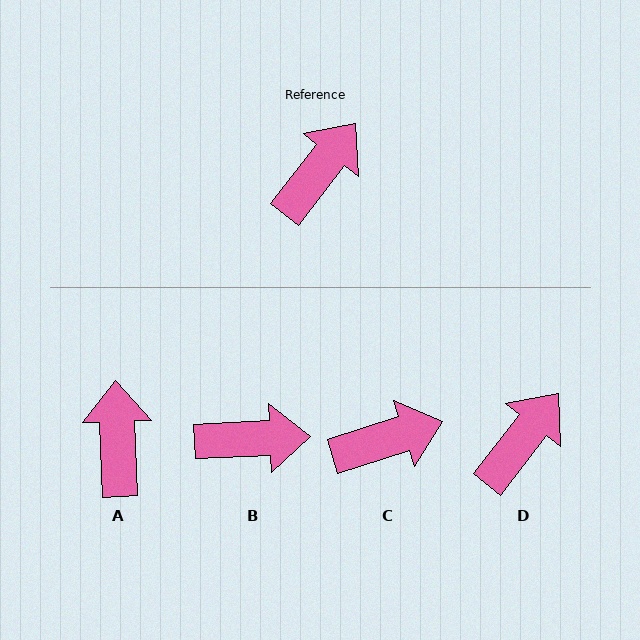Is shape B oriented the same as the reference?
No, it is off by about 49 degrees.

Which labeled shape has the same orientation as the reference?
D.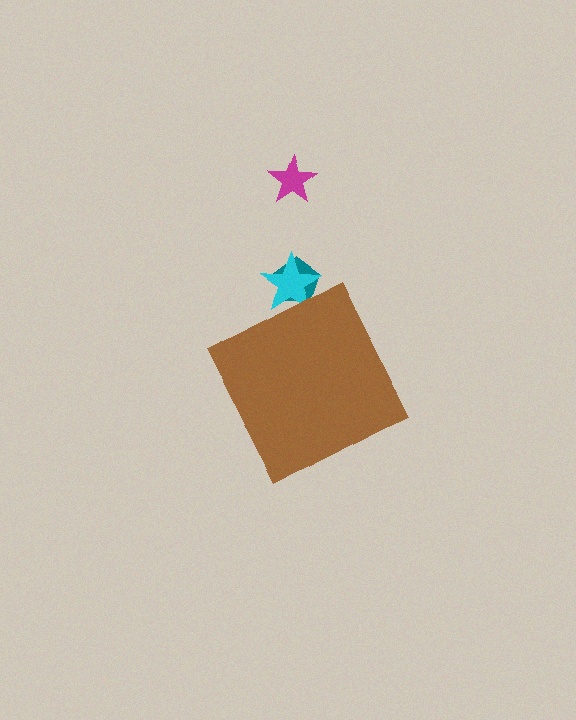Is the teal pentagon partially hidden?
Yes, the teal pentagon is partially hidden behind the brown diamond.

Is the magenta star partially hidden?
No, the magenta star is fully visible.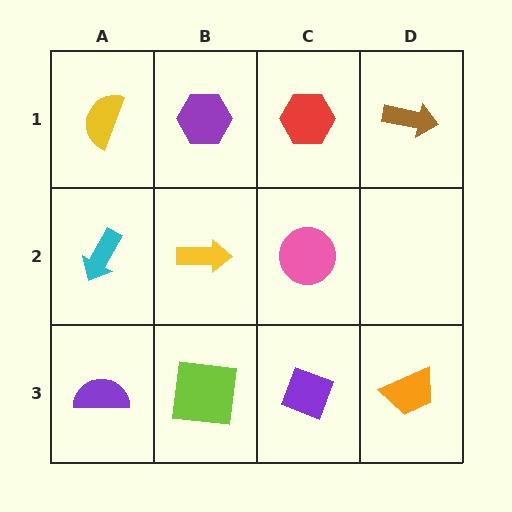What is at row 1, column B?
A purple hexagon.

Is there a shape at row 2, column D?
No, that cell is empty.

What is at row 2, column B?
A yellow arrow.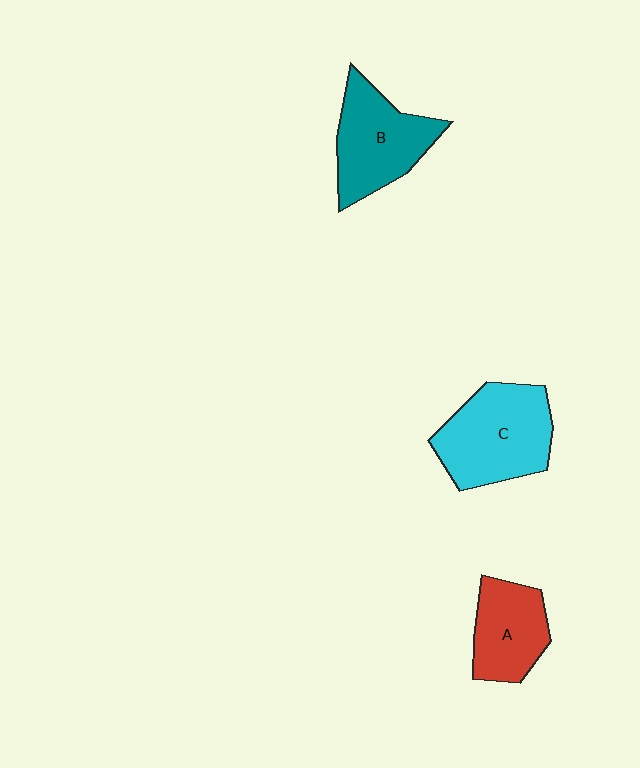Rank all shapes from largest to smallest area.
From largest to smallest: C (cyan), B (teal), A (red).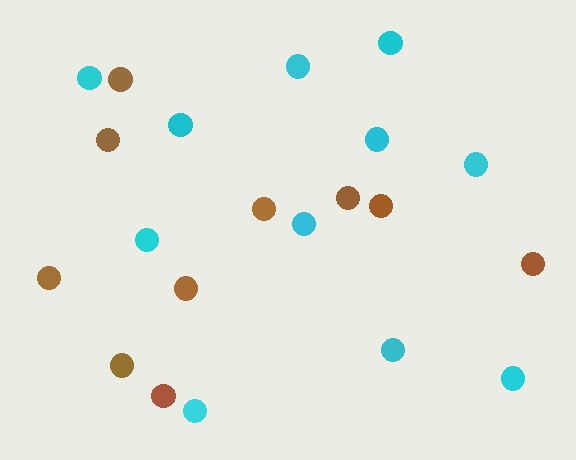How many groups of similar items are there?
There are 2 groups: one group of cyan circles (11) and one group of brown circles (10).